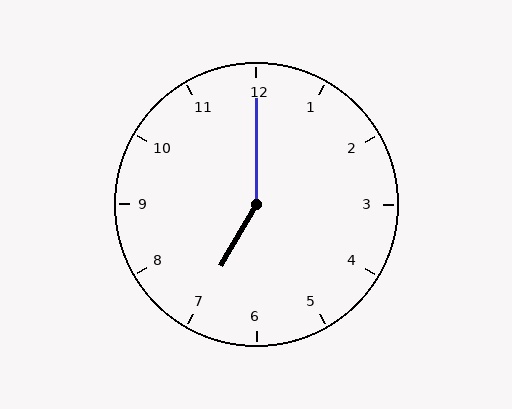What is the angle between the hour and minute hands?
Approximately 150 degrees.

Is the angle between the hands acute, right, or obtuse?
It is obtuse.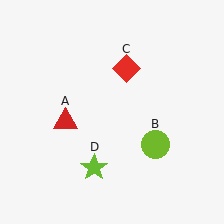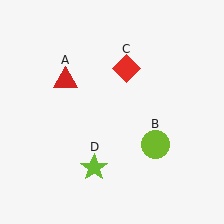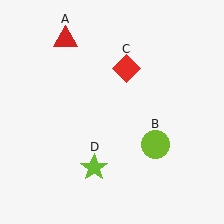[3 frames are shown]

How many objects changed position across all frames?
1 object changed position: red triangle (object A).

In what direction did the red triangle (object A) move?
The red triangle (object A) moved up.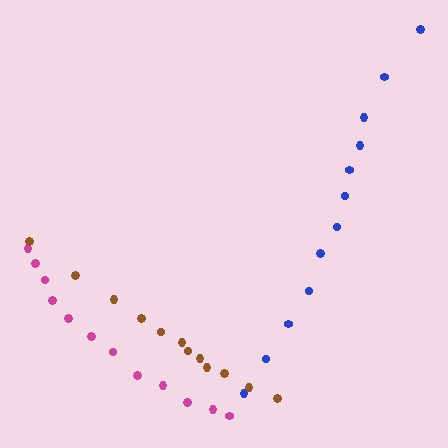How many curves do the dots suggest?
There are 3 distinct paths.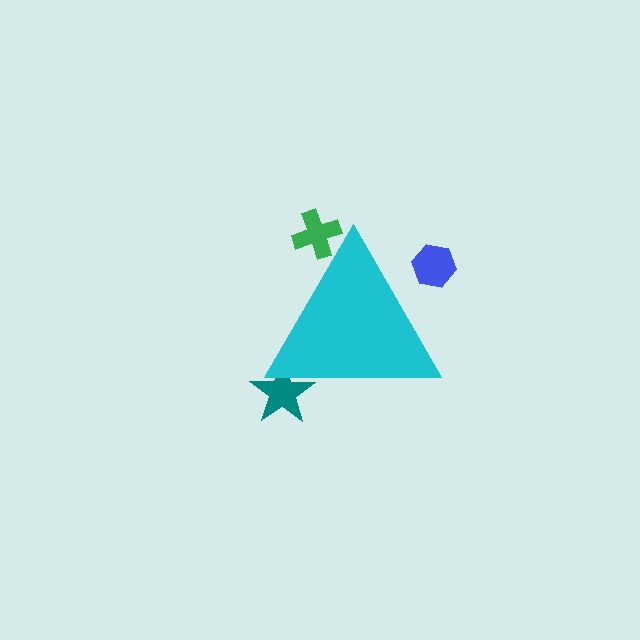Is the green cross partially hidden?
Yes, the green cross is partially hidden behind the cyan triangle.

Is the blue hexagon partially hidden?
Yes, the blue hexagon is partially hidden behind the cyan triangle.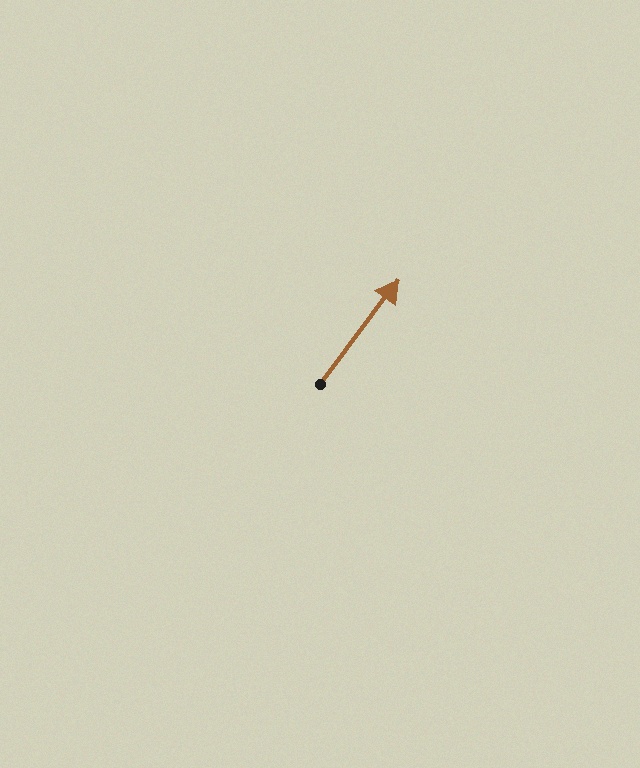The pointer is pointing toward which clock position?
Roughly 1 o'clock.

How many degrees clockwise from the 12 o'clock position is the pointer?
Approximately 37 degrees.